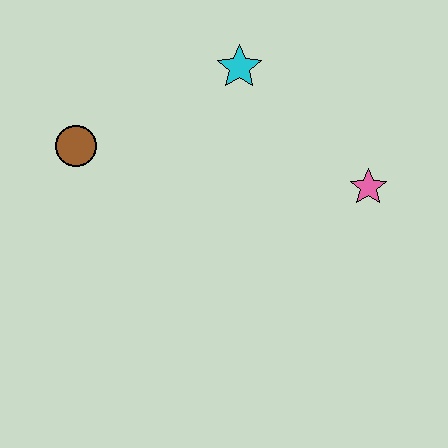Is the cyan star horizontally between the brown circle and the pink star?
Yes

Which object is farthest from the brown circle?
The pink star is farthest from the brown circle.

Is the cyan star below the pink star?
No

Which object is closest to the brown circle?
The cyan star is closest to the brown circle.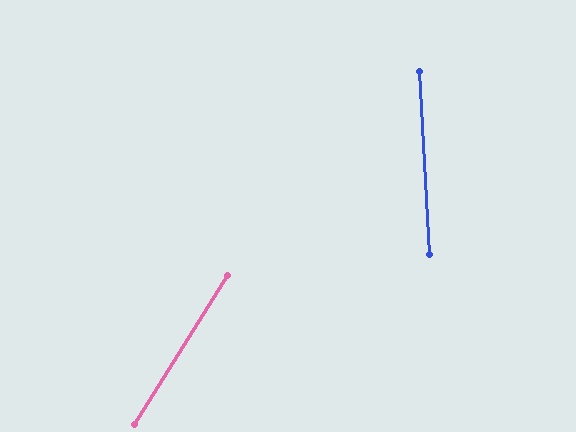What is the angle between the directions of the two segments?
Approximately 35 degrees.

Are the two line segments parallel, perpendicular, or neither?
Neither parallel nor perpendicular — they differ by about 35°.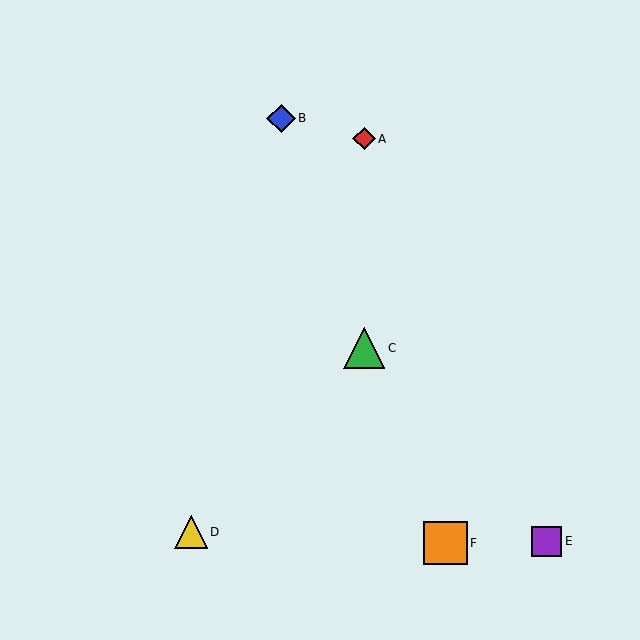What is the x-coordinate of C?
Object C is at x≈364.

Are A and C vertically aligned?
Yes, both are at x≈364.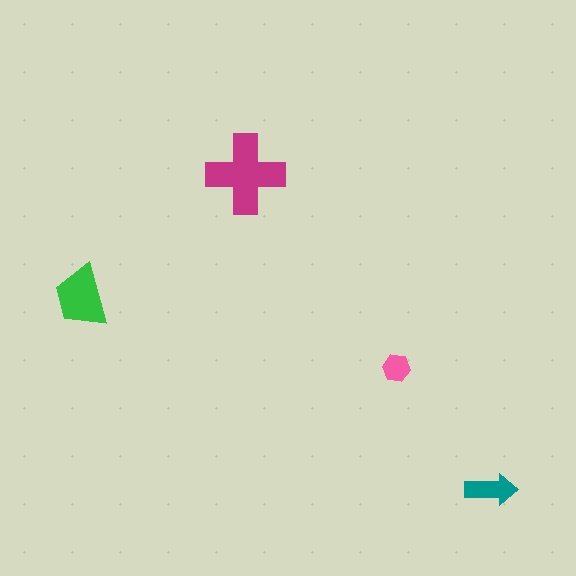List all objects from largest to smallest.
The magenta cross, the green trapezoid, the teal arrow, the pink hexagon.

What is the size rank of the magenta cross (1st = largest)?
1st.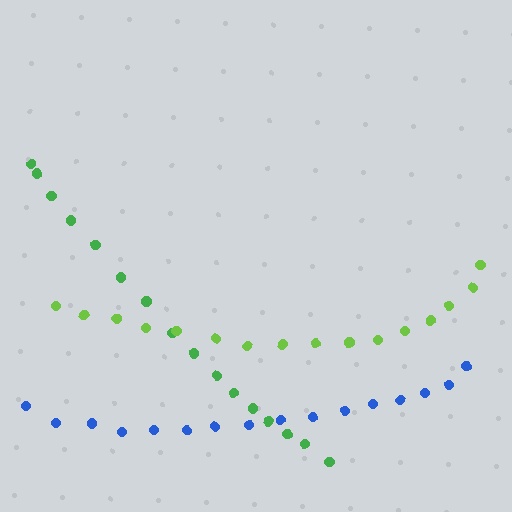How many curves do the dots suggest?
There are 3 distinct paths.